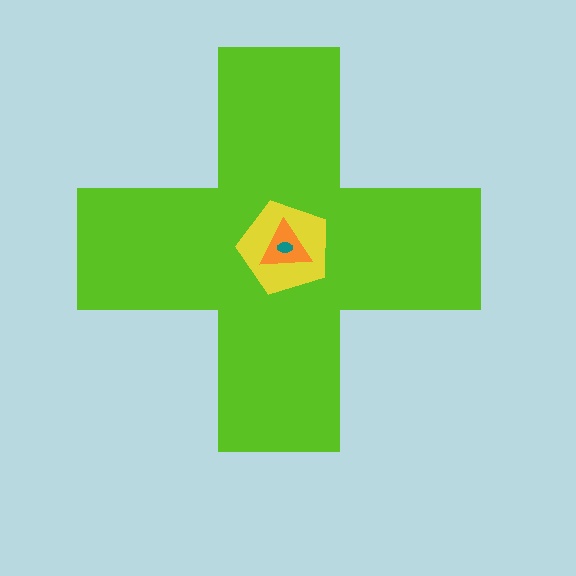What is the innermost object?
The teal ellipse.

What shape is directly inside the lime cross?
The yellow pentagon.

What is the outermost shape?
The lime cross.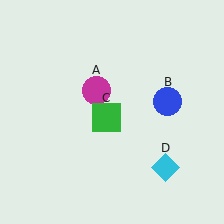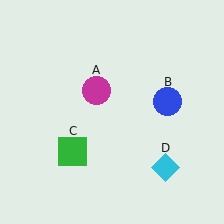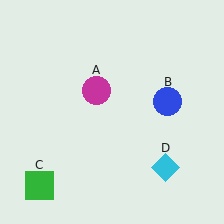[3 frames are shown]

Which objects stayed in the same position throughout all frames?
Magenta circle (object A) and blue circle (object B) and cyan diamond (object D) remained stationary.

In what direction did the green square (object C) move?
The green square (object C) moved down and to the left.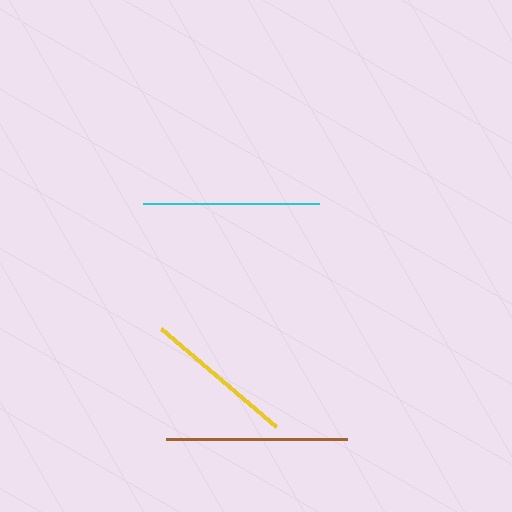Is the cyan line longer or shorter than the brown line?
The brown line is longer than the cyan line.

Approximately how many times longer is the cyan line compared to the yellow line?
The cyan line is approximately 1.2 times the length of the yellow line.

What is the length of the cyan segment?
The cyan segment is approximately 175 pixels long.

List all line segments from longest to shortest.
From longest to shortest: brown, cyan, yellow.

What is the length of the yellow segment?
The yellow segment is approximately 151 pixels long.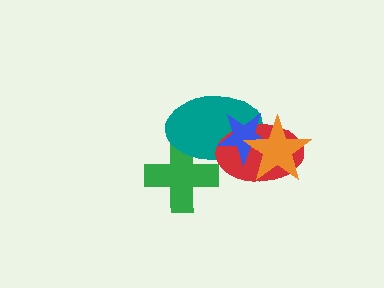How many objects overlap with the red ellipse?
3 objects overlap with the red ellipse.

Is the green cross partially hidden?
Yes, it is partially covered by another shape.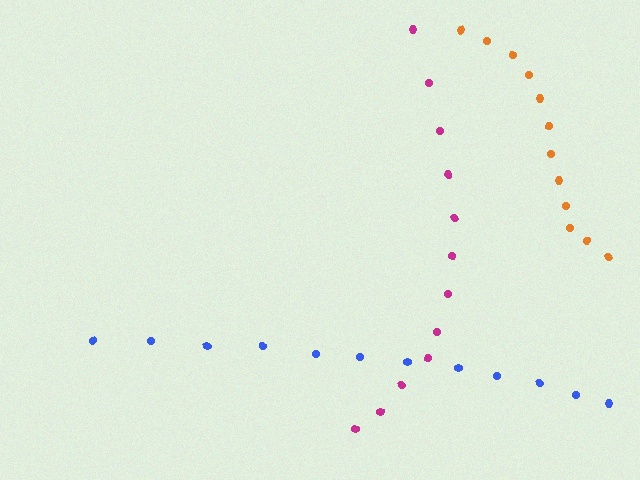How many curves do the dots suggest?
There are 3 distinct paths.